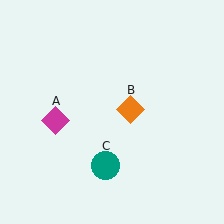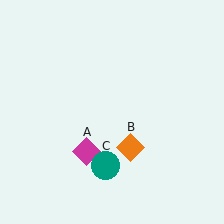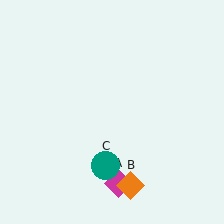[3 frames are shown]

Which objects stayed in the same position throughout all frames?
Teal circle (object C) remained stationary.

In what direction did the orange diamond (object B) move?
The orange diamond (object B) moved down.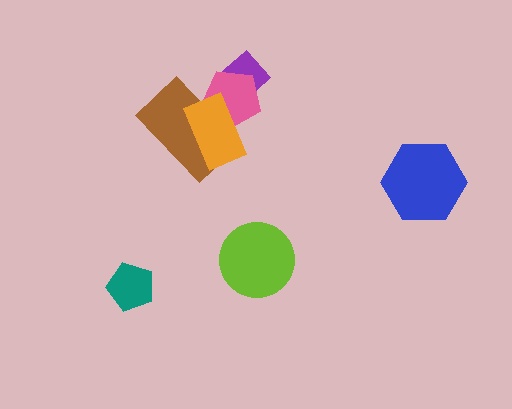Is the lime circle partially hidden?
No, no other shape covers it.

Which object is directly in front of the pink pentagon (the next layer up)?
The brown rectangle is directly in front of the pink pentagon.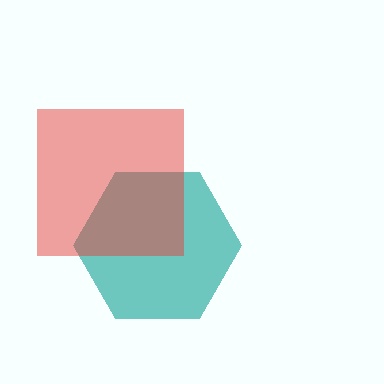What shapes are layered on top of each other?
The layered shapes are: a teal hexagon, a red square.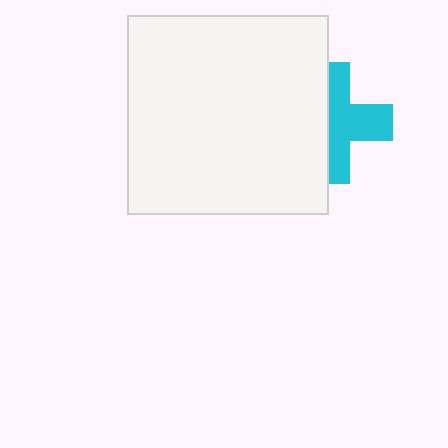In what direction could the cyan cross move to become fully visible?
The cyan cross could move right. That would shift it out from behind the white rectangle entirely.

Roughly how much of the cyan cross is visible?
About half of it is visible (roughly 54%).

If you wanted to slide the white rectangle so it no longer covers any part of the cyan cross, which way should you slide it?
Slide it left — that is the most direct way to separate the two shapes.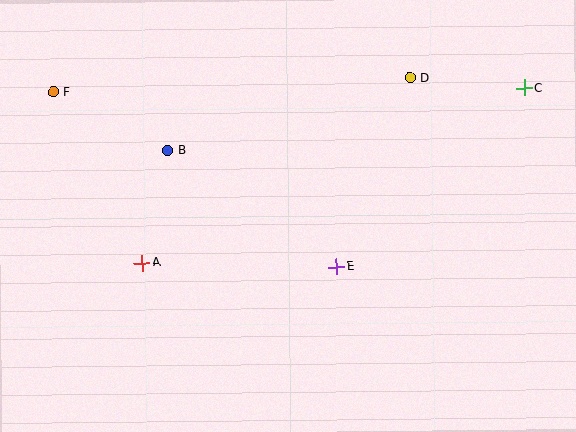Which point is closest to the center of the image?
Point E at (336, 267) is closest to the center.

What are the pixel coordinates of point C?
Point C is at (524, 88).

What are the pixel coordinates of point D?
Point D is at (410, 78).